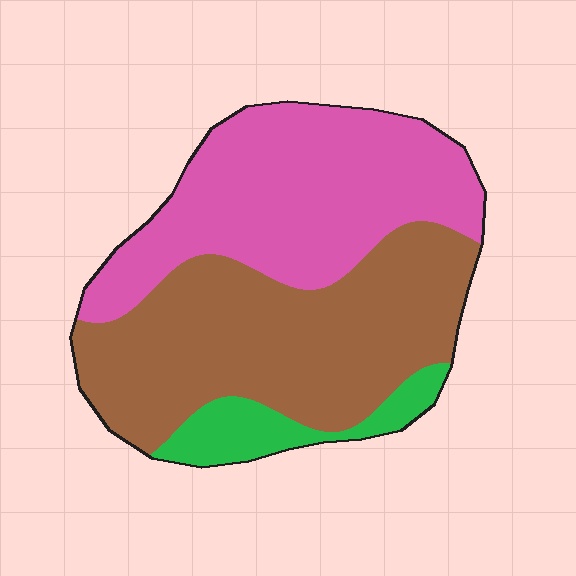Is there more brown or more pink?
Brown.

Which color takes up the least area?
Green, at roughly 10%.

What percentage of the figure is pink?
Pink covers about 40% of the figure.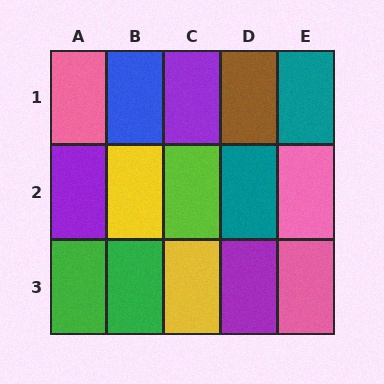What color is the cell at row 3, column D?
Purple.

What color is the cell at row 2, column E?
Pink.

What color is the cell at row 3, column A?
Green.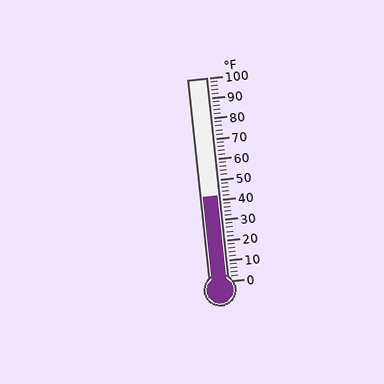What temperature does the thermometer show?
The thermometer shows approximately 42°F.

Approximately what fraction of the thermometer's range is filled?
The thermometer is filled to approximately 40% of its range.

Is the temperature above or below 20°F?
The temperature is above 20°F.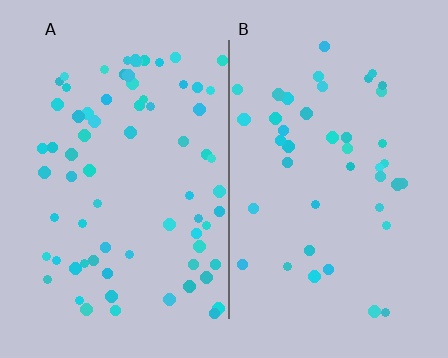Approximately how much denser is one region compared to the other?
Approximately 1.7× — region A over region B.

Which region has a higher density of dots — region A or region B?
A (the left).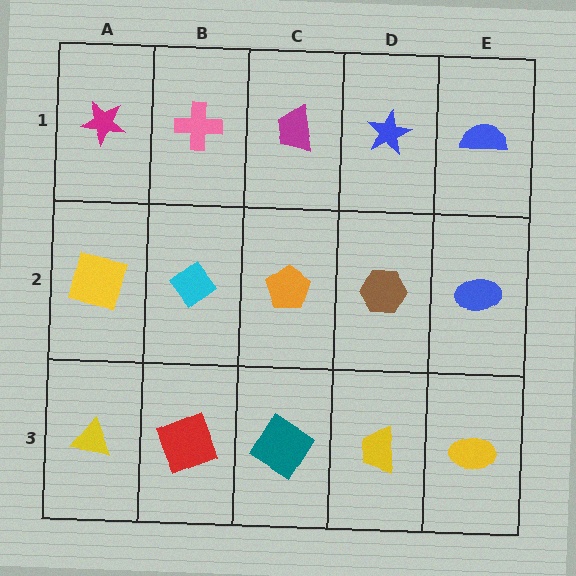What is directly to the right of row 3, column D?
A yellow ellipse.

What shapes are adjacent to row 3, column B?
A cyan diamond (row 2, column B), a yellow triangle (row 3, column A), a teal diamond (row 3, column C).